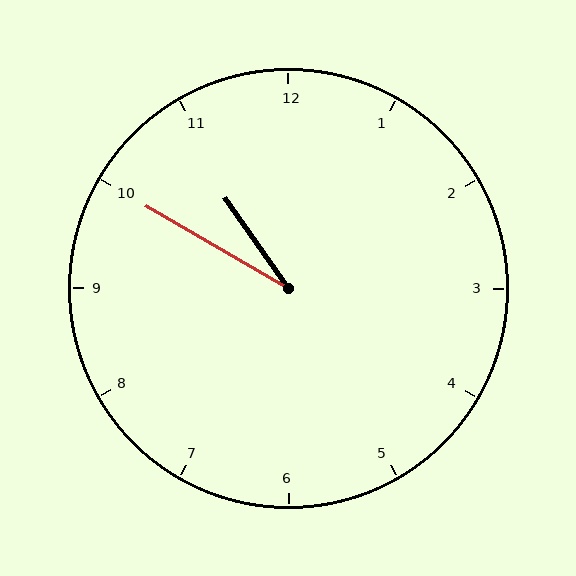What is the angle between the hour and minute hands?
Approximately 25 degrees.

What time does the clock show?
10:50.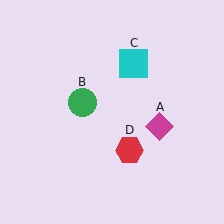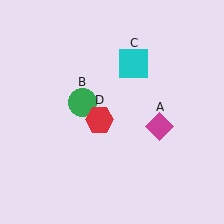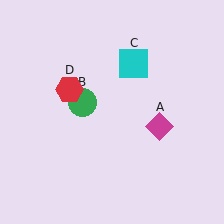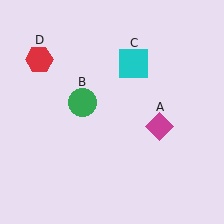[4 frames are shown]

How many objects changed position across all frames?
1 object changed position: red hexagon (object D).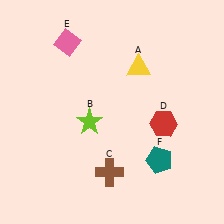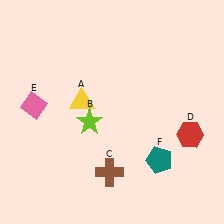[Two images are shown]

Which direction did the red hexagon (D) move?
The red hexagon (D) moved right.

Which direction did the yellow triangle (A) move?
The yellow triangle (A) moved left.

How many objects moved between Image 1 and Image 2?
3 objects moved between the two images.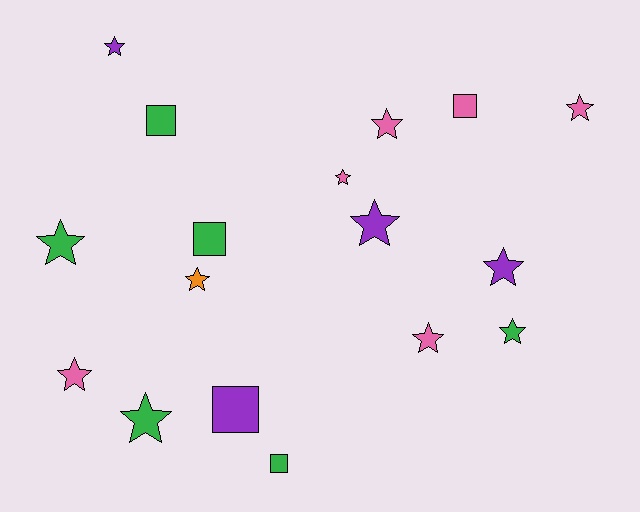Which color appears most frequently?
Green, with 6 objects.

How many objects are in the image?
There are 17 objects.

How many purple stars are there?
There are 3 purple stars.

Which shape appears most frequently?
Star, with 12 objects.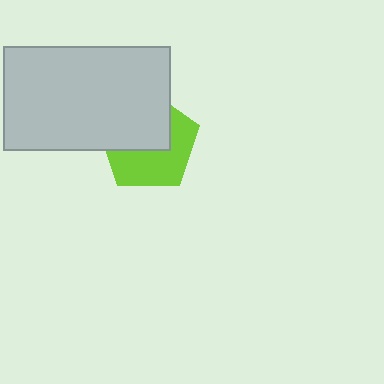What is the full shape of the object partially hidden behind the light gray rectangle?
The partially hidden object is a lime pentagon.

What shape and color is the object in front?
The object in front is a light gray rectangle.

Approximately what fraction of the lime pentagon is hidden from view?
Roughly 50% of the lime pentagon is hidden behind the light gray rectangle.